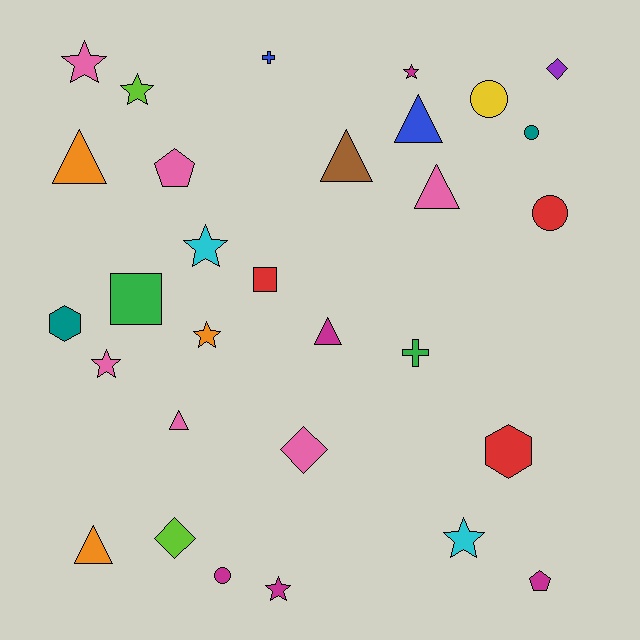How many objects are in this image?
There are 30 objects.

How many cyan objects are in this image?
There are 2 cyan objects.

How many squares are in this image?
There are 2 squares.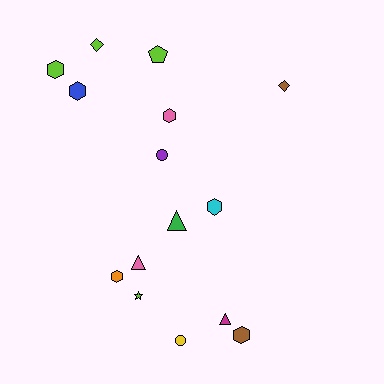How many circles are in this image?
There are 2 circles.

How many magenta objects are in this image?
There is 1 magenta object.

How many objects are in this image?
There are 15 objects.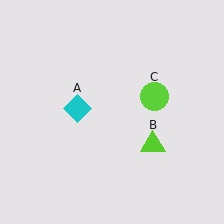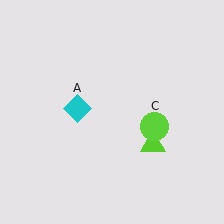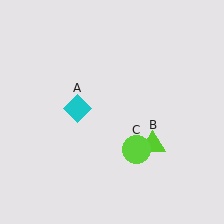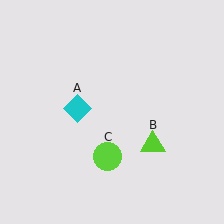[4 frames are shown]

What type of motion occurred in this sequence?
The lime circle (object C) rotated clockwise around the center of the scene.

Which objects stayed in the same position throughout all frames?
Cyan diamond (object A) and lime triangle (object B) remained stationary.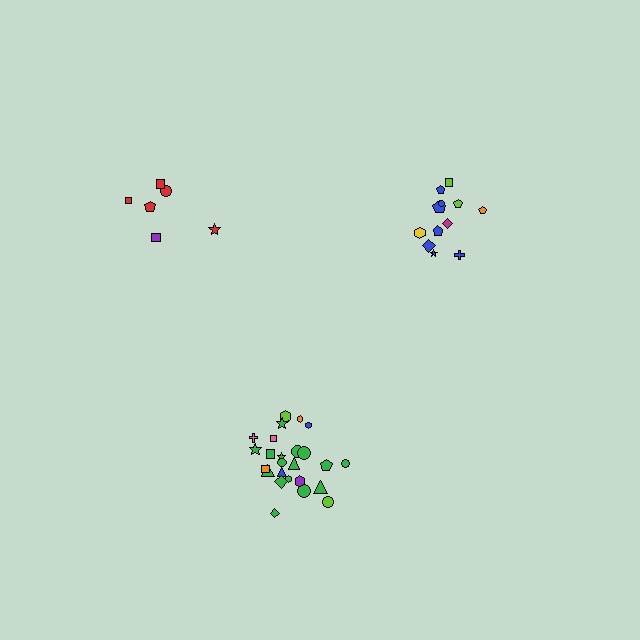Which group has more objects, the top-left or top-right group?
The top-right group.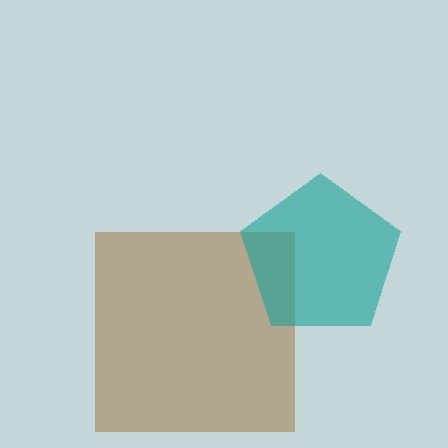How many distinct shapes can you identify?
There are 2 distinct shapes: a brown square, a teal pentagon.